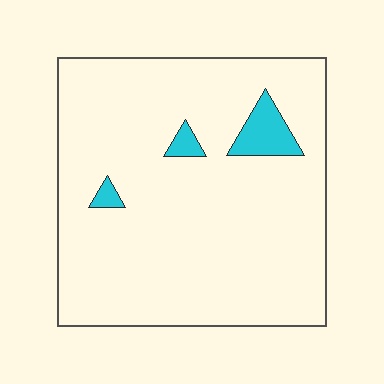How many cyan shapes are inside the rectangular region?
3.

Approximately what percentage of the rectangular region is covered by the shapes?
Approximately 5%.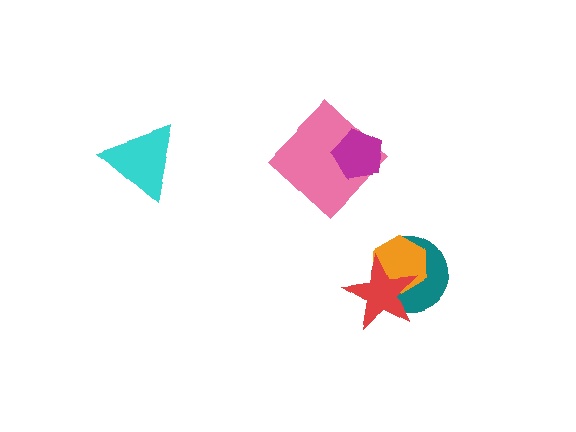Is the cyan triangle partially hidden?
No, no other shape covers it.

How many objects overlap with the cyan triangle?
0 objects overlap with the cyan triangle.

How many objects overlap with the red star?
2 objects overlap with the red star.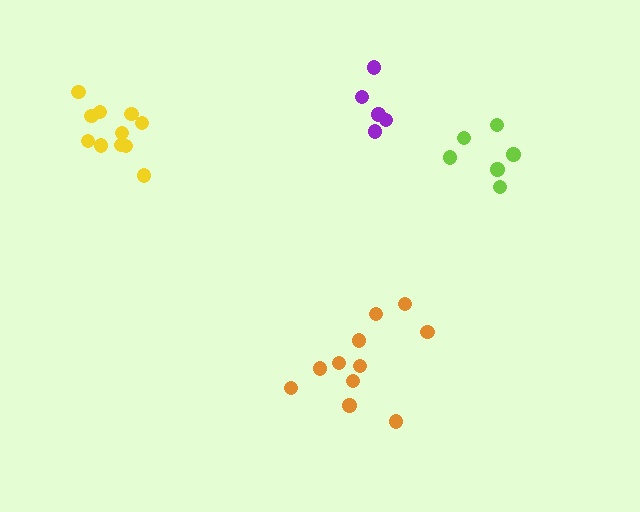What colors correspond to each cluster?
The clusters are colored: lime, yellow, orange, purple.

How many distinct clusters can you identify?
There are 4 distinct clusters.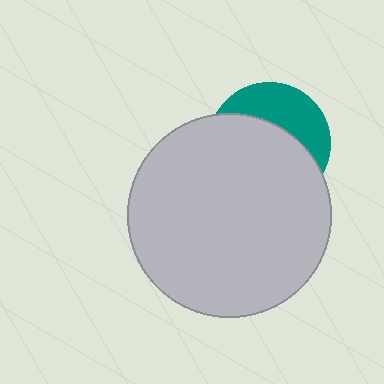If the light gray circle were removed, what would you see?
You would see the complete teal circle.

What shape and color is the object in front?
The object in front is a light gray circle.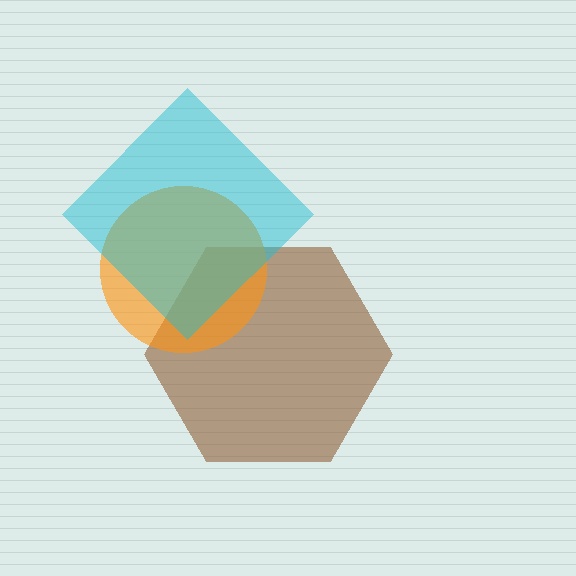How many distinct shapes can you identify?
There are 3 distinct shapes: a brown hexagon, an orange circle, a cyan diamond.